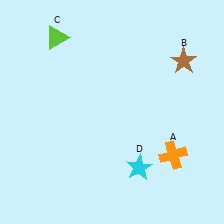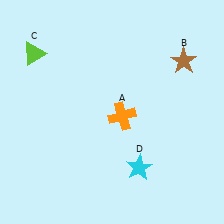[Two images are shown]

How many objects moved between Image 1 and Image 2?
2 objects moved between the two images.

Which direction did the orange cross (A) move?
The orange cross (A) moved left.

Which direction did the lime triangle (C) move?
The lime triangle (C) moved left.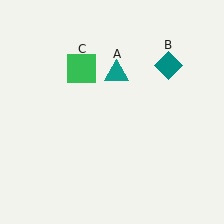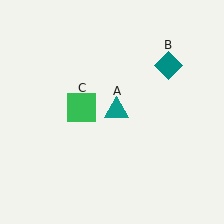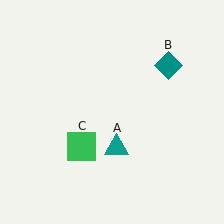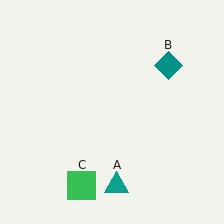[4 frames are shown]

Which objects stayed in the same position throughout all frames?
Teal diamond (object B) remained stationary.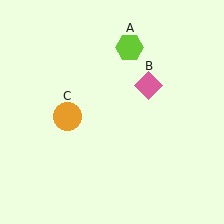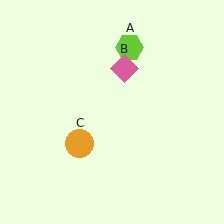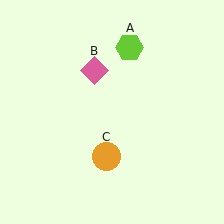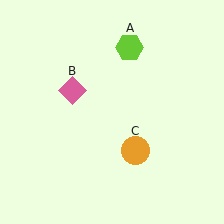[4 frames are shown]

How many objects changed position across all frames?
2 objects changed position: pink diamond (object B), orange circle (object C).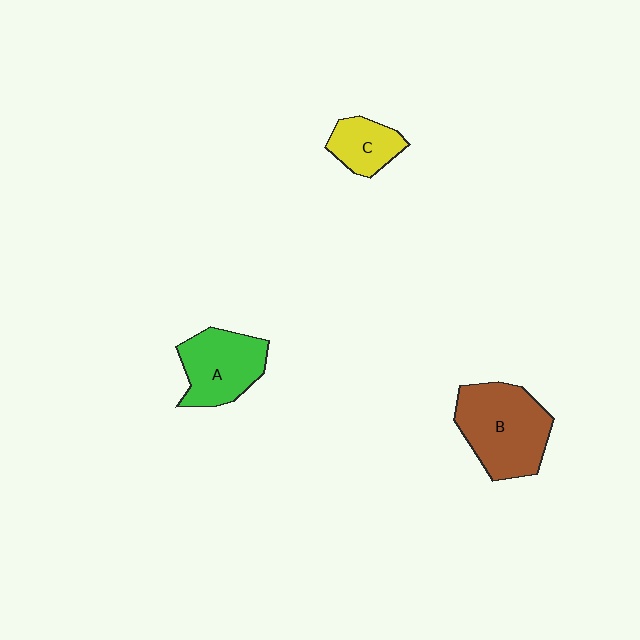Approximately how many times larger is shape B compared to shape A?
Approximately 1.3 times.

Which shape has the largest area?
Shape B (brown).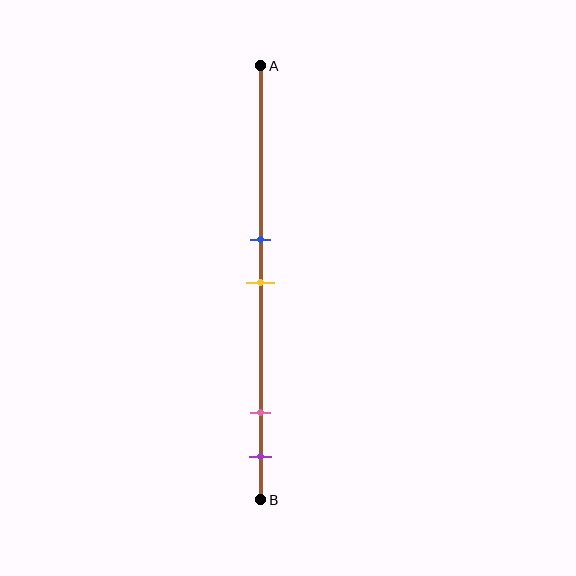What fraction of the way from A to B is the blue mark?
The blue mark is approximately 40% (0.4) of the way from A to B.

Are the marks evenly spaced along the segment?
No, the marks are not evenly spaced.